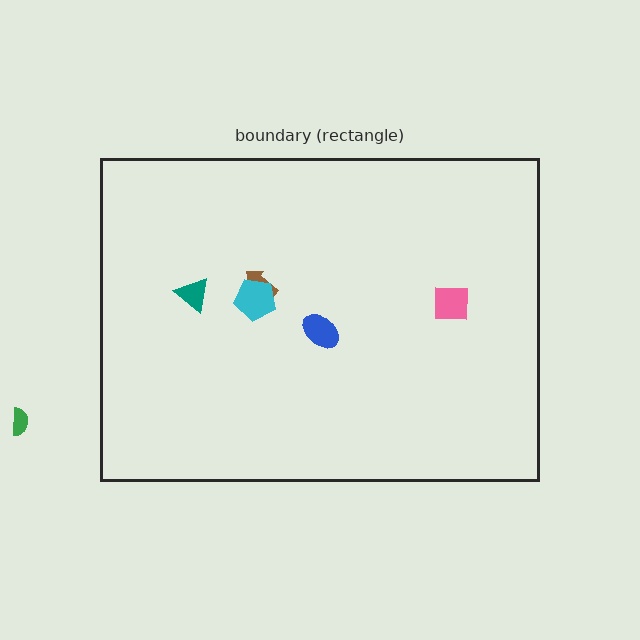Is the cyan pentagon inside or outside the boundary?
Inside.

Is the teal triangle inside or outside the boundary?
Inside.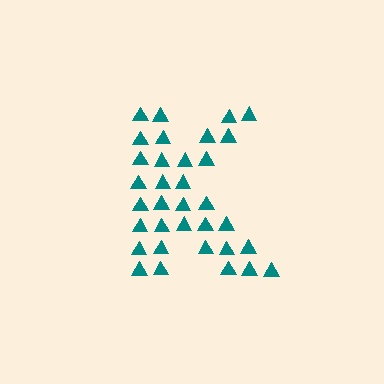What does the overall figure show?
The overall figure shows the letter K.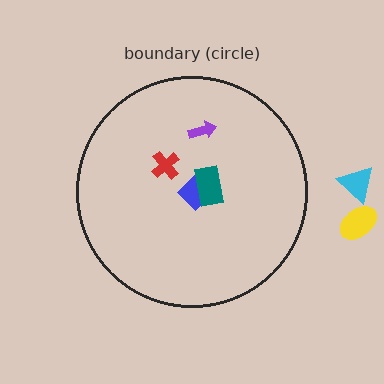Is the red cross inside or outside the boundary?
Inside.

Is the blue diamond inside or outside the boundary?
Inside.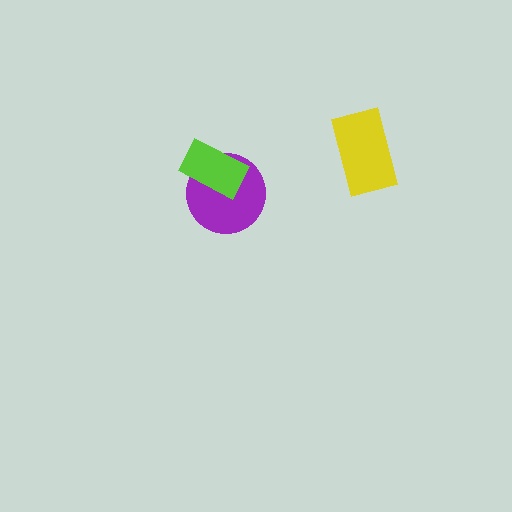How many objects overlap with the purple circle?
1 object overlaps with the purple circle.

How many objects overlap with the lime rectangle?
1 object overlaps with the lime rectangle.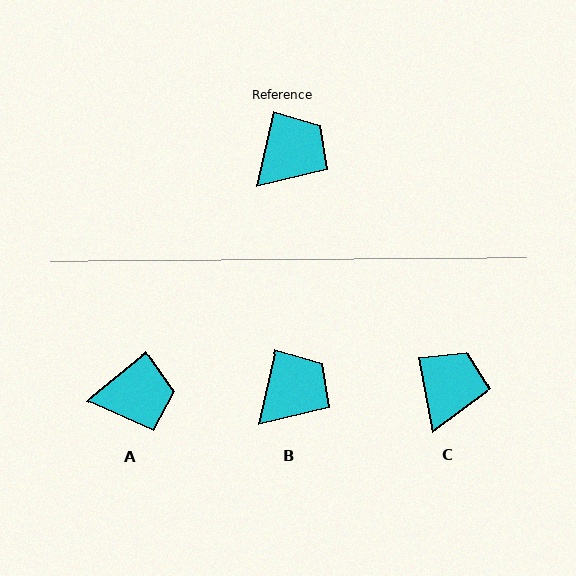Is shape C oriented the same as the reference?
No, it is off by about 23 degrees.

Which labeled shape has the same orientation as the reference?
B.